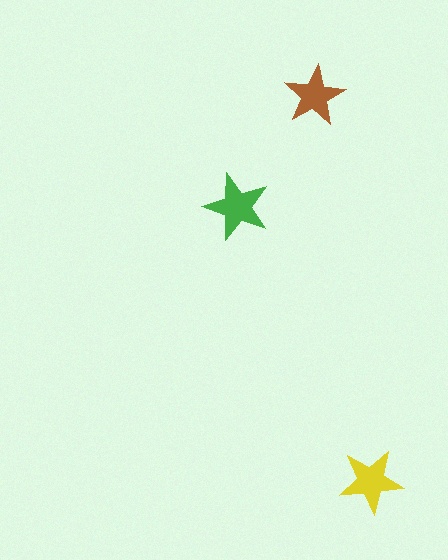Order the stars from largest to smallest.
the green one, the yellow one, the brown one.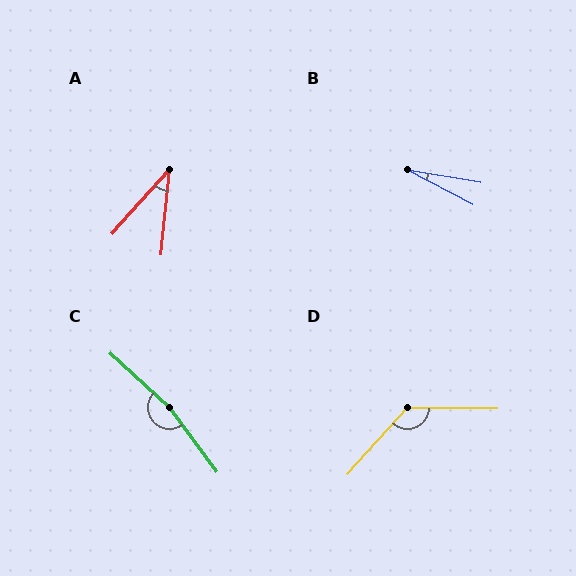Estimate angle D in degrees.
Approximately 132 degrees.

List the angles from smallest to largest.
B (18°), A (36°), D (132°), C (169°).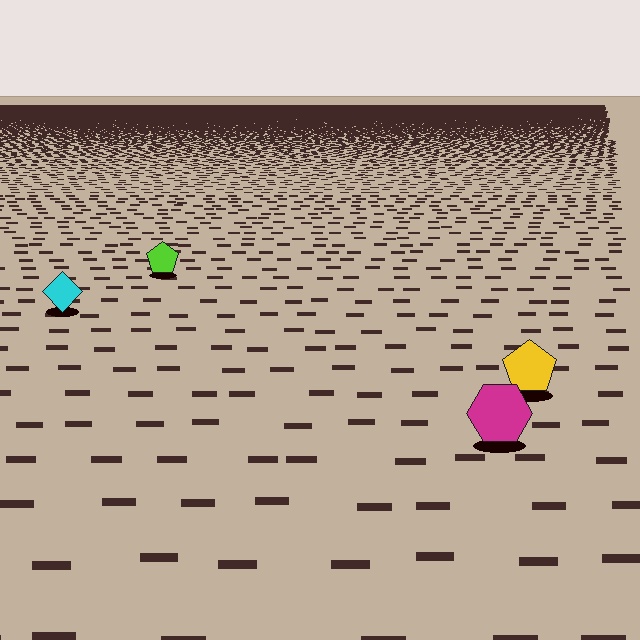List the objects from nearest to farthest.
From nearest to farthest: the magenta hexagon, the yellow pentagon, the cyan diamond, the lime pentagon.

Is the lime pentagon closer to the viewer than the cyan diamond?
No. The cyan diamond is closer — you can tell from the texture gradient: the ground texture is coarser near it.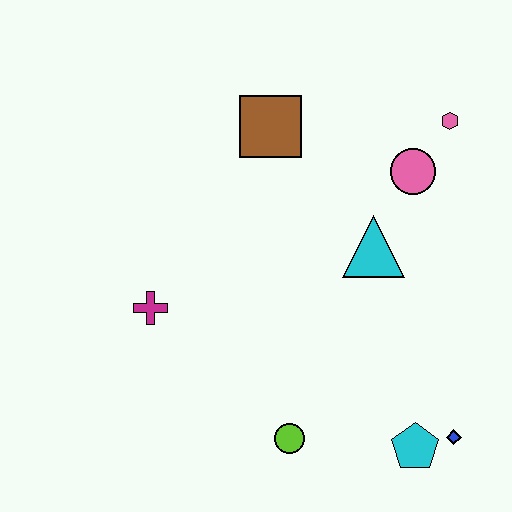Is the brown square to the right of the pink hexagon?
No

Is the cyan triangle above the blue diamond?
Yes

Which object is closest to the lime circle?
The cyan pentagon is closest to the lime circle.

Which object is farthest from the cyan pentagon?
The brown square is farthest from the cyan pentagon.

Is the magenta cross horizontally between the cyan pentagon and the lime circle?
No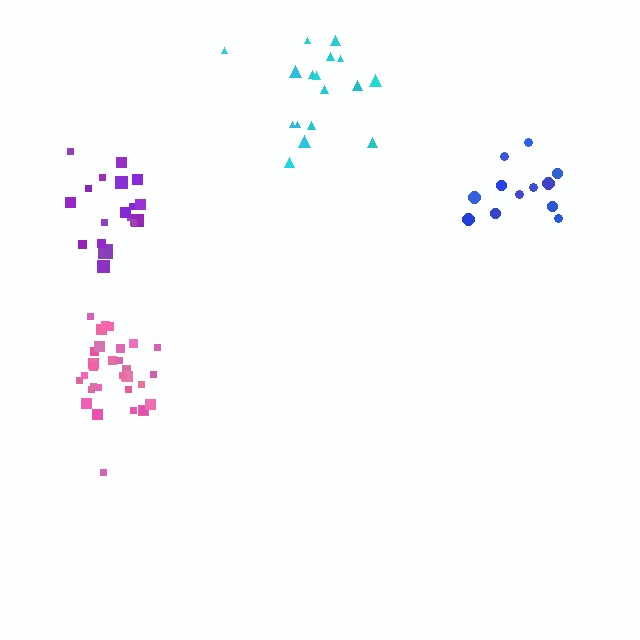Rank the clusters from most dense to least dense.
pink, purple, cyan, blue.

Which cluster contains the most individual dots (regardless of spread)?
Pink (34).